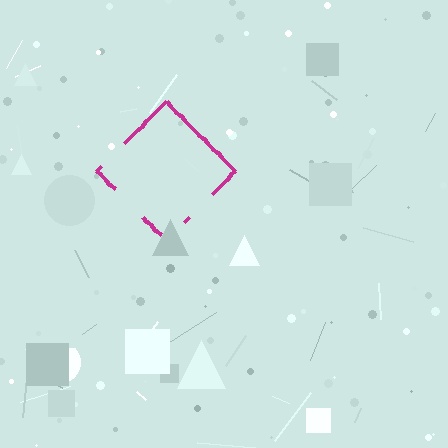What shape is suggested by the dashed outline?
The dashed outline suggests a diamond.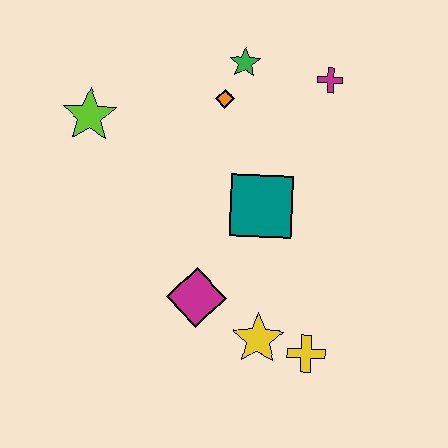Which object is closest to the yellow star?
The yellow cross is closest to the yellow star.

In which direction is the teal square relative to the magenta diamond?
The teal square is above the magenta diamond.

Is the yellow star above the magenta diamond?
No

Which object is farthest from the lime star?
The yellow cross is farthest from the lime star.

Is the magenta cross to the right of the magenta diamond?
Yes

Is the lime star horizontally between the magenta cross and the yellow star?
No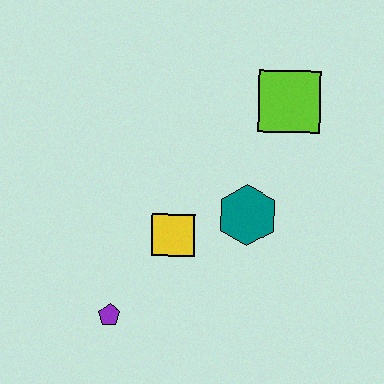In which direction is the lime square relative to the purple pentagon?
The lime square is above the purple pentagon.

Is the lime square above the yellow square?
Yes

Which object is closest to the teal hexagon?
The yellow square is closest to the teal hexagon.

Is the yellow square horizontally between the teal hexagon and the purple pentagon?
Yes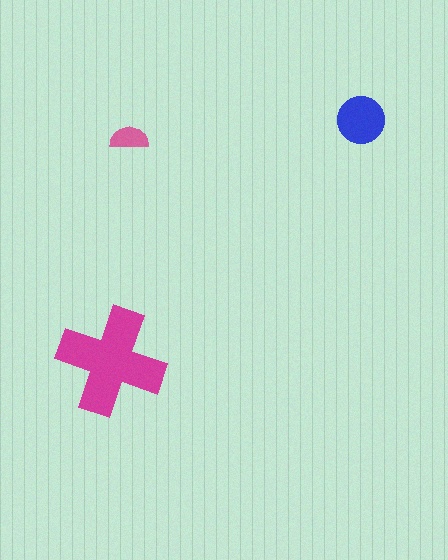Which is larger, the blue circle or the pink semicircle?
The blue circle.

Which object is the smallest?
The pink semicircle.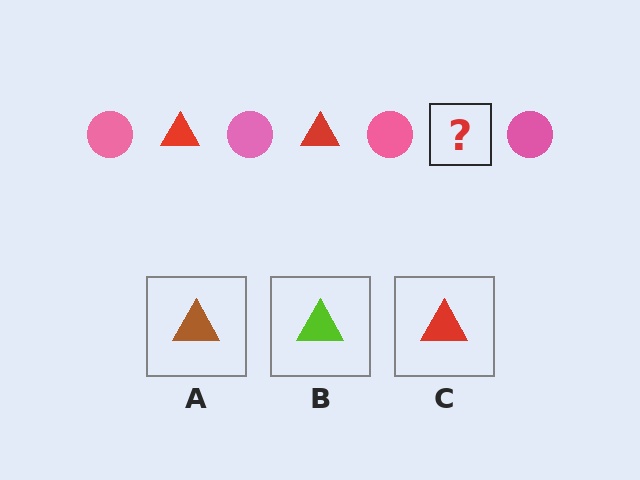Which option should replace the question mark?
Option C.